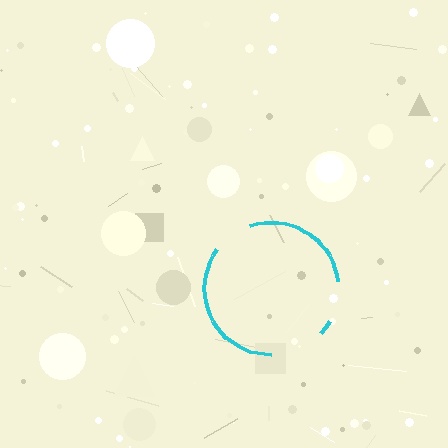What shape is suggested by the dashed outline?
The dashed outline suggests a circle.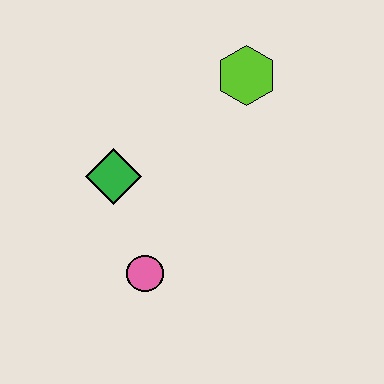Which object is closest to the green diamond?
The pink circle is closest to the green diamond.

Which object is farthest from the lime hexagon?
The pink circle is farthest from the lime hexagon.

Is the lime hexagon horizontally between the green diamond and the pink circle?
No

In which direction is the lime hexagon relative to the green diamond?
The lime hexagon is to the right of the green diamond.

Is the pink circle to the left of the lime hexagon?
Yes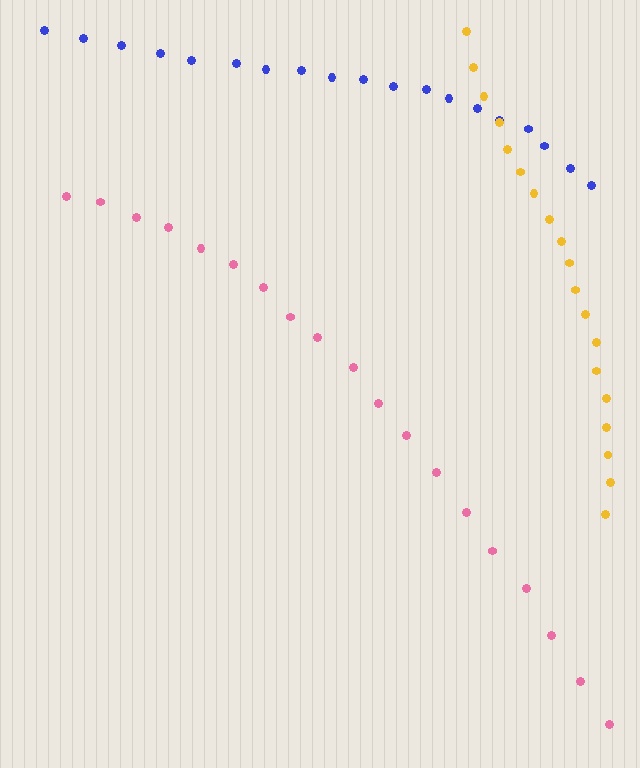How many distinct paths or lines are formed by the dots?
There are 3 distinct paths.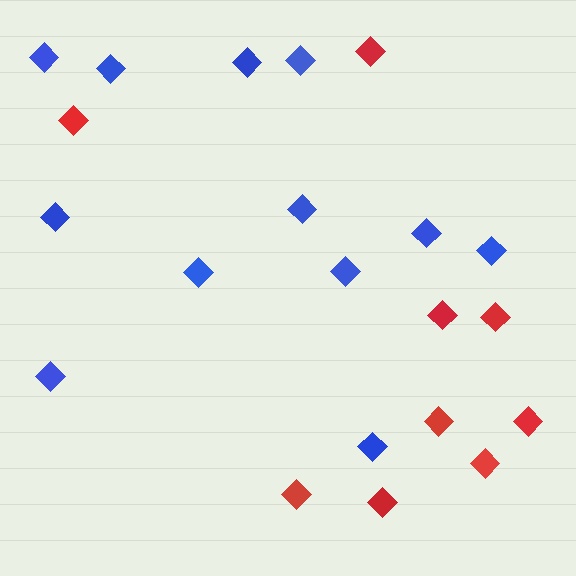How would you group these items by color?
There are 2 groups: one group of red diamonds (9) and one group of blue diamonds (12).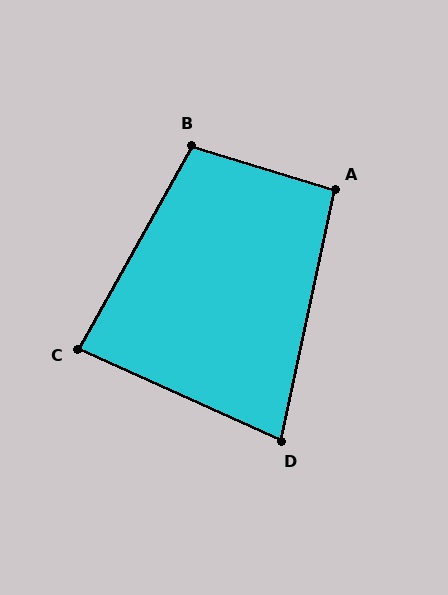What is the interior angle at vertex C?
Approximately 85 degrees (approximately right).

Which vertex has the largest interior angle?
B, at approximately 102 degrees.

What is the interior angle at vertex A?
Approximately 95 degrees (approximately right).